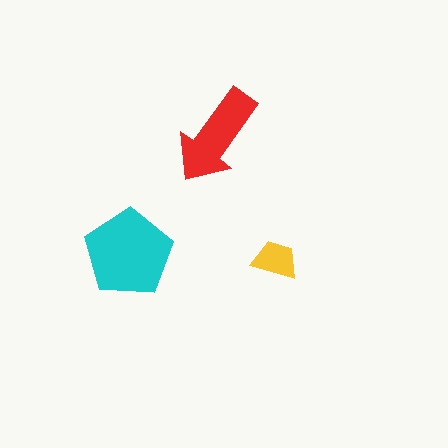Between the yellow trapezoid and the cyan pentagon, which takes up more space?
The cyan pentagon.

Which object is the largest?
The cyan pentagon.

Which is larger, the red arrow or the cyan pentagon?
The cyan pentagon.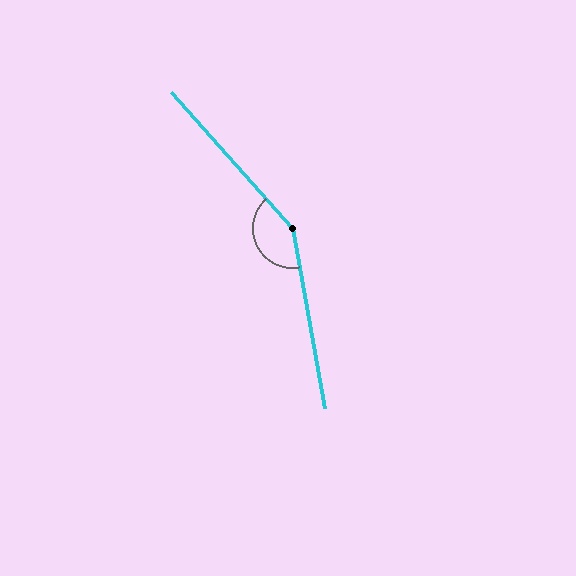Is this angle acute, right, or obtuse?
It is obtuse.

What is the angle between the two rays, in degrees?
Approximately 148 degrees.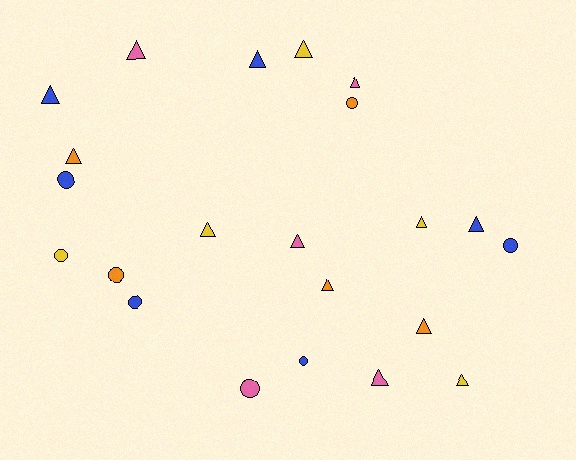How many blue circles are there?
There are 4 blue circles.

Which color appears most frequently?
Blue, with 7 objects.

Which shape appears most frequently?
Triangle, with 14 objects.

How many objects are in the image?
There are 22 objects.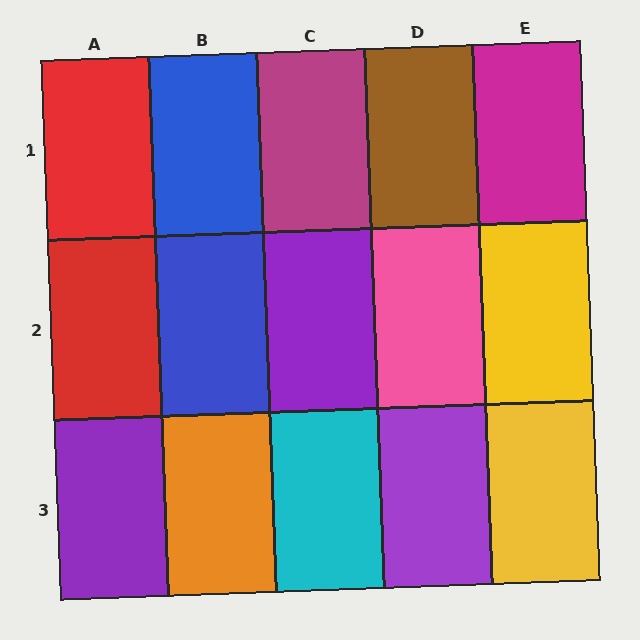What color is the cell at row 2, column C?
Purple.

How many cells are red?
2 cells are red.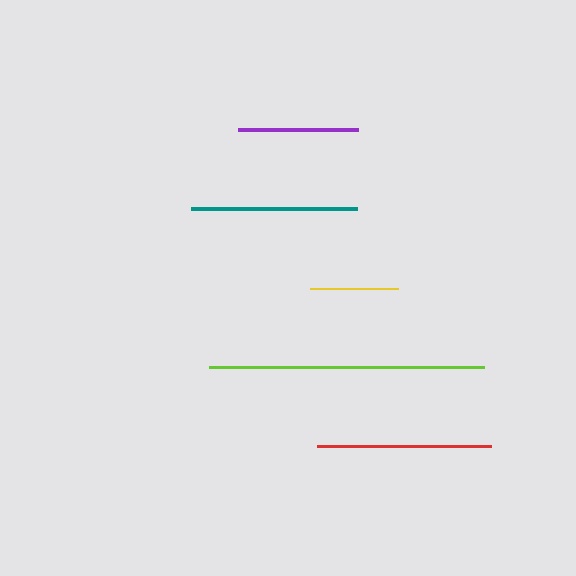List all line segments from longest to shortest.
From longest to shortest: lime, red, teal, purple, yellow.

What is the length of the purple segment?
The purple segment is approximately 120 pixels long.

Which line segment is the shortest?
The yellow line is the shortest at approximately 89 pixels.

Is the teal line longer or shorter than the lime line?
The lime line is longer than the teal line.